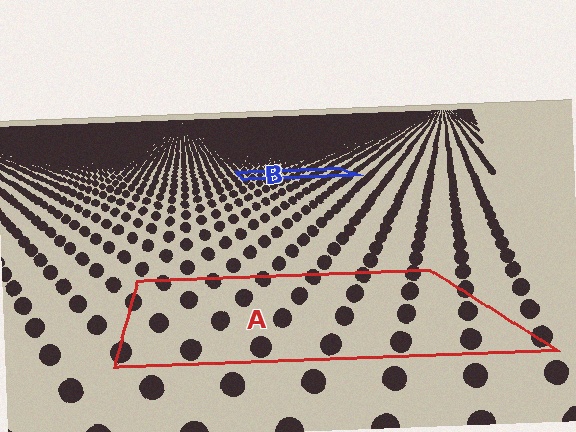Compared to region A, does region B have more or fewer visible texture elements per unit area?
Region B has more texture elements per unit area — they are packed more densely because it is farther away.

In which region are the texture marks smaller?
The texture marks are smaller in region B, because it is farther away.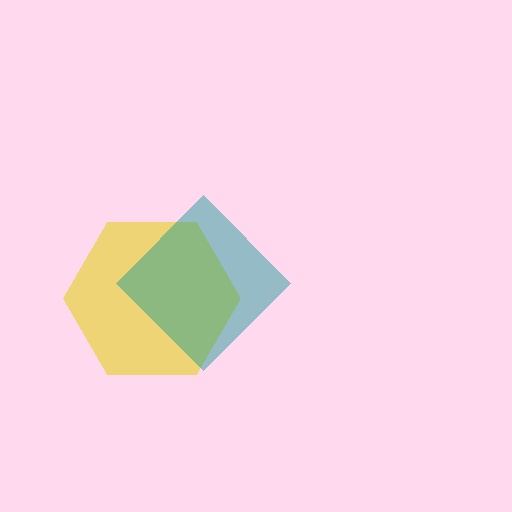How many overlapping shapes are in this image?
There are 2 overlapping shapes in the image.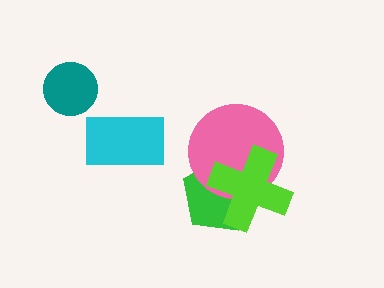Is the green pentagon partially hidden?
Yes, it is partially covered by another shape.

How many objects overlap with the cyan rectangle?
0 objects overlap with the cyan rectangle.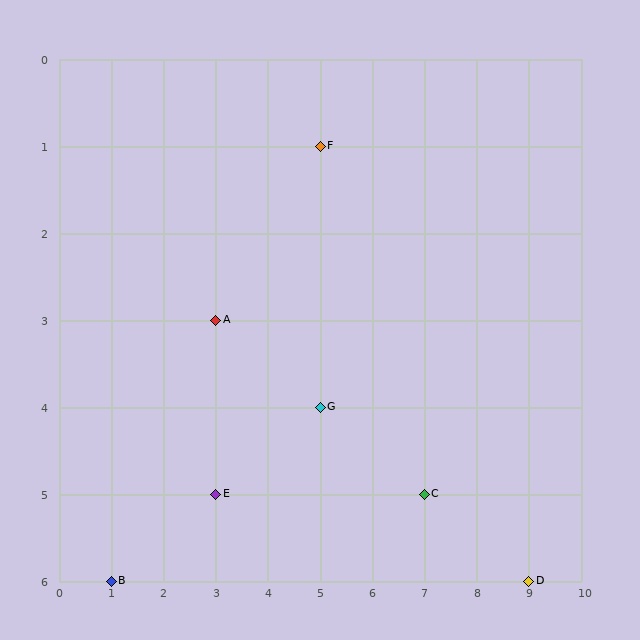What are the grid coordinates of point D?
Point D is at grid coordinates (9, 6).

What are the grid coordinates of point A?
Point A is at grid coordinates (3, 3).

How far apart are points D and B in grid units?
Points D and B are 8 columns apart.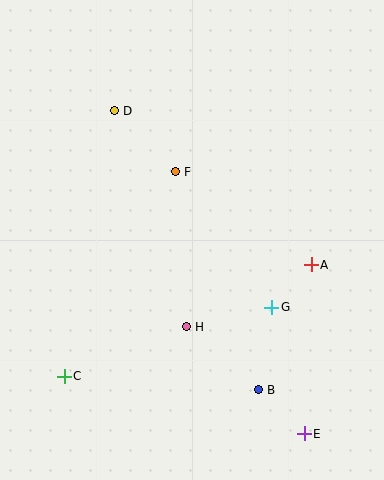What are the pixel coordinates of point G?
Point G is at (272, 307).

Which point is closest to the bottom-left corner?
Point C is closest to the bottom-left corner.